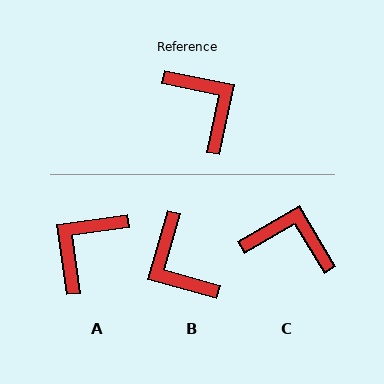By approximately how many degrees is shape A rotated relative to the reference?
Approximately 110 degrees counter-clockwise.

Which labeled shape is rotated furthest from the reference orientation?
B, about 176 degrees away.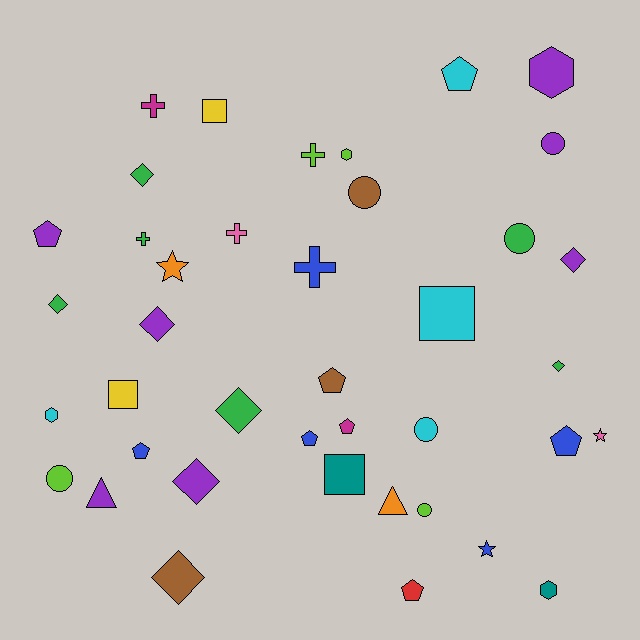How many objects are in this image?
There are 40 objects.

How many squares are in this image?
There are 4 squares.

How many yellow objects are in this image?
There are 2 yellow objects.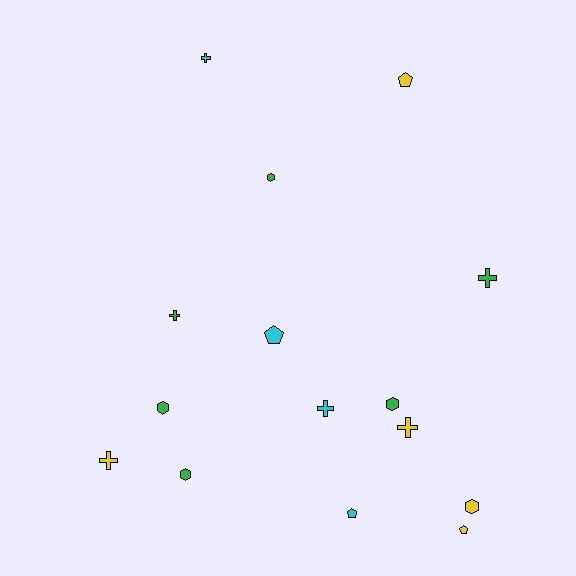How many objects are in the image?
There are 15 objects.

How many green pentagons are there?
There are no green pentagons.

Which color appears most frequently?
Green, with 6 objects.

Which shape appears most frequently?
Cross, with 6 objects.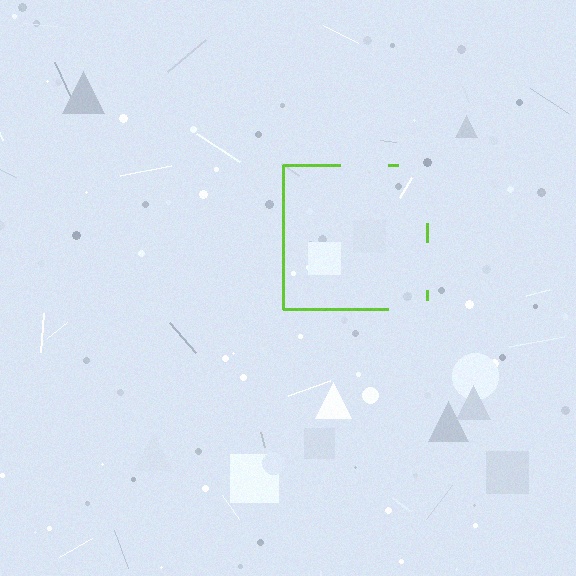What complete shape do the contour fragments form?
The contour fragments form a square.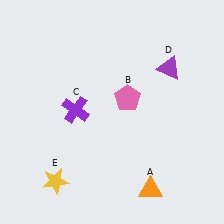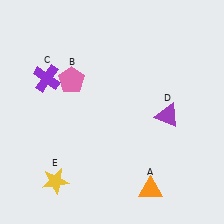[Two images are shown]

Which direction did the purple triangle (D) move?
The purple triangle (D) moved down.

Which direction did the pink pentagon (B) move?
The pink pentagon (B) moved left.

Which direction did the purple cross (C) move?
The purple cross (C) moved up.